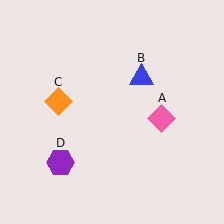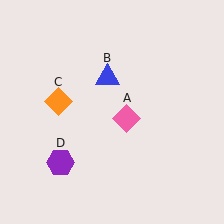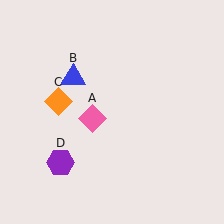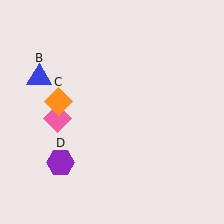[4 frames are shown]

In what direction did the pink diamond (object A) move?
The pink diamond (object A) moved left.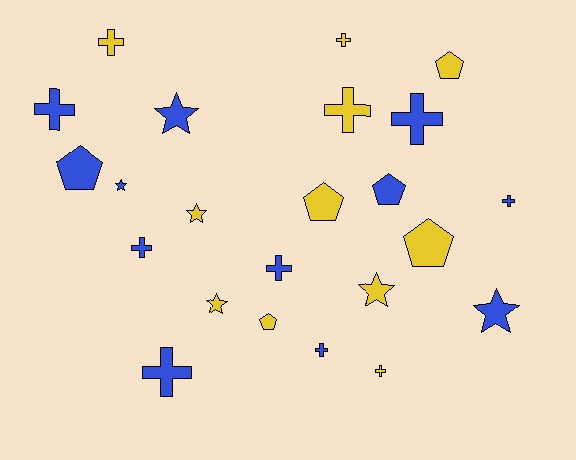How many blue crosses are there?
There are 7 blue crosses.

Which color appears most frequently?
Blue, with 12 objects.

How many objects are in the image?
There are 23 objects.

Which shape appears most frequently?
Cross, with 11 objects.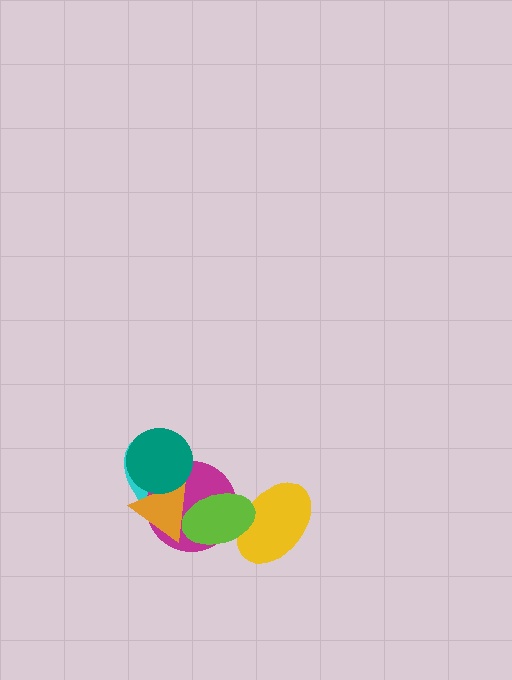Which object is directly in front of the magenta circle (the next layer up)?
The orange triangle is directly in front of the magenta circle.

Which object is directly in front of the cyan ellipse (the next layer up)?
The magenta circle is directly in front of the cyan ellipse.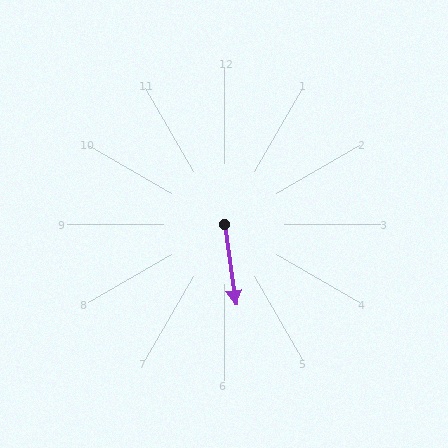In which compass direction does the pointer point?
South.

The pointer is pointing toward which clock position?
Roughly 6 o'clock.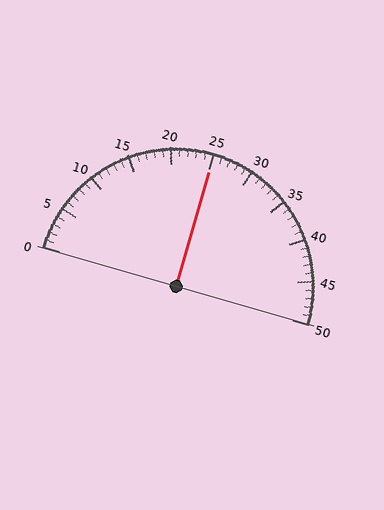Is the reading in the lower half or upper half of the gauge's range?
The reading is in the upper half of the range (0 to 50).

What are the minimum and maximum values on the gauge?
The gauge ranges from 0 to 50.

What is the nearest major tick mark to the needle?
The nearest major tick mark is 25.